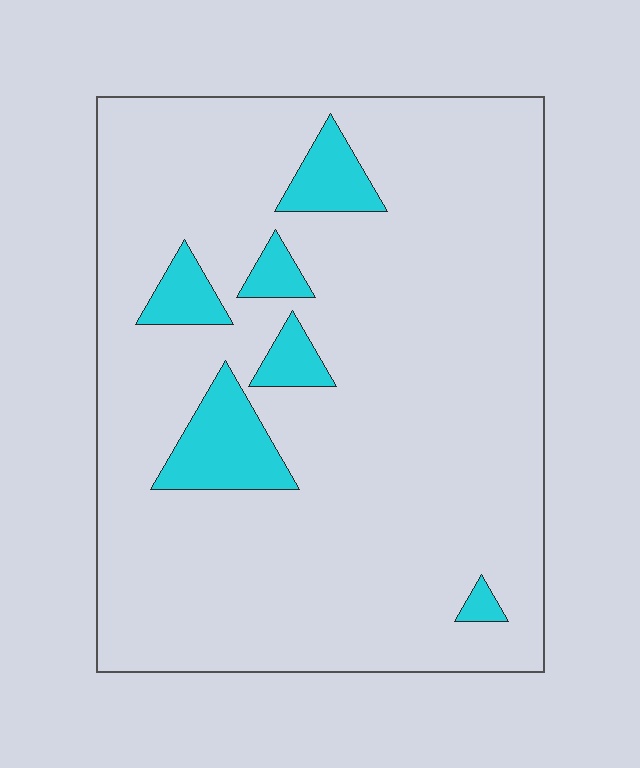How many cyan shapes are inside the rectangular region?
6.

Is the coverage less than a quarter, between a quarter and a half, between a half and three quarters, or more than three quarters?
Less than a quarter.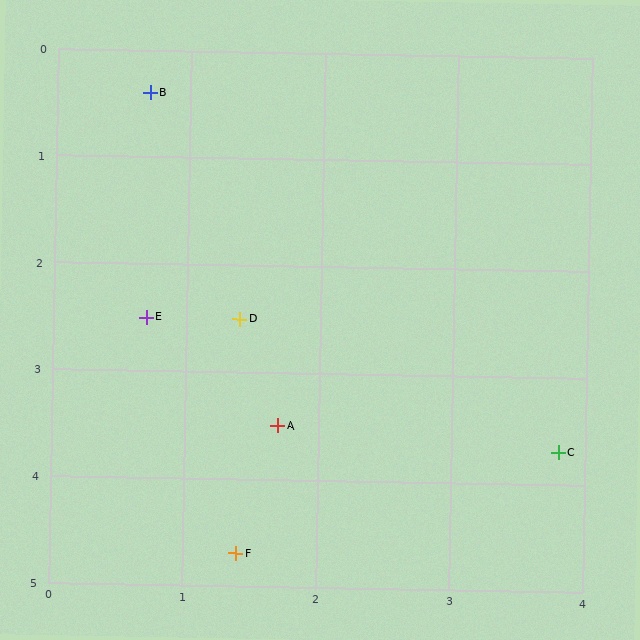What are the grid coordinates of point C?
Point C is at approximately (3.8, 3.7).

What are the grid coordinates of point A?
Point A is at approximately (1.7, 3.5).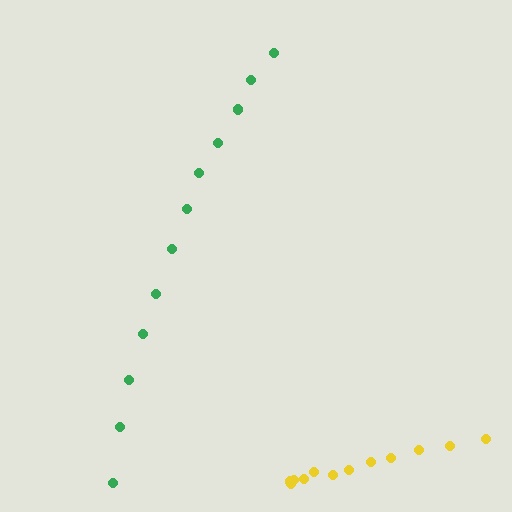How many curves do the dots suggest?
There are 2 distinct paths.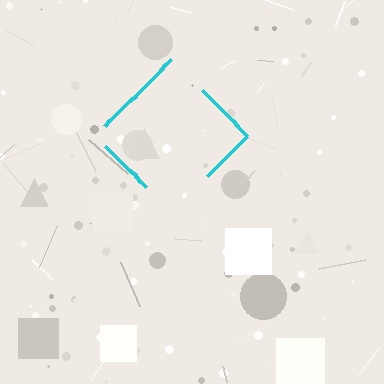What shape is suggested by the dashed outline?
The dashed outline suggests a diamond.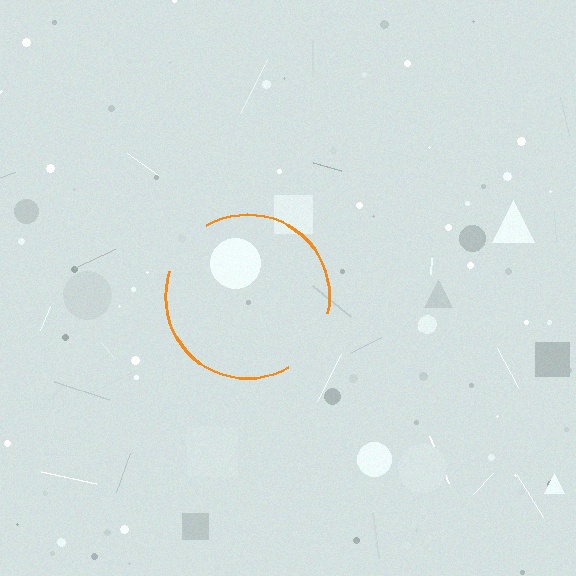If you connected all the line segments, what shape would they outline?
They would outline a circle.